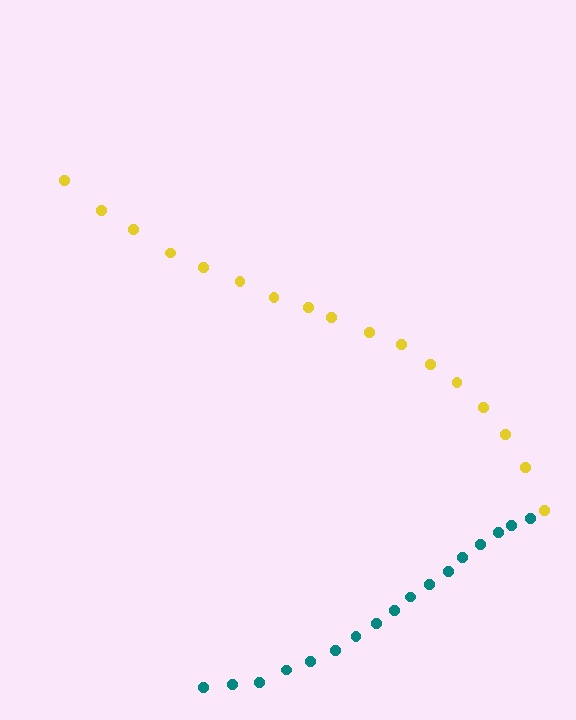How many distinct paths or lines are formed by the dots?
There are 2 distinct paths.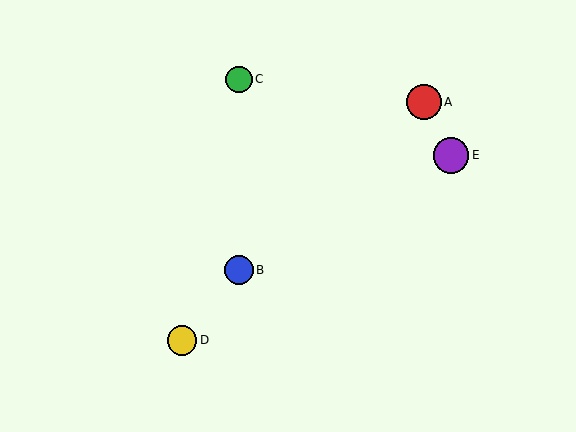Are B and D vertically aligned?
No, B is at x≈239 and D is at x≈182.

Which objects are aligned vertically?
Objects B, C are aligned vertically.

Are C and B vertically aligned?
Yes, both are at x≈239.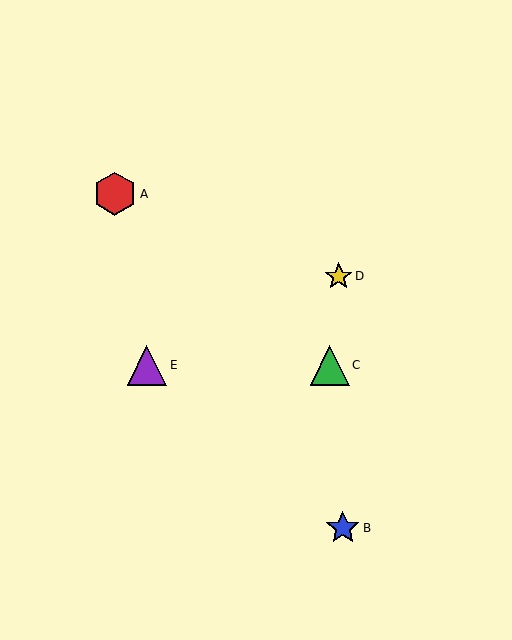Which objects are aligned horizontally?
Objects C, E are aligned horizontally.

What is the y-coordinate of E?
Object E is at y≈365.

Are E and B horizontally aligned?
No, E is at y≈365 and B is at y≈528.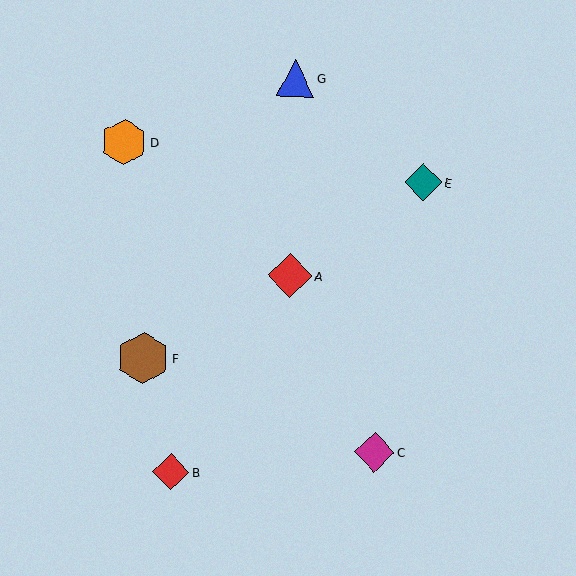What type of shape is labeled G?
Shape G is a blue triangle.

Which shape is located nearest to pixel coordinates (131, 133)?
The orange hexagon (labeled D) at (124, 142) is nearest to that location.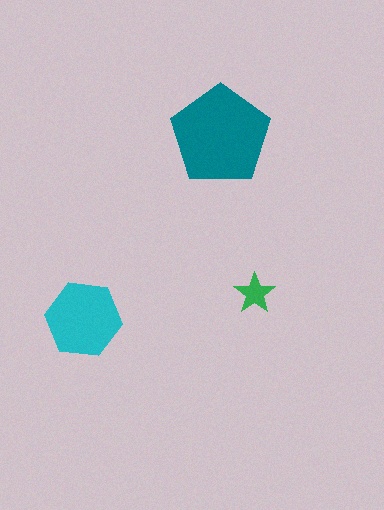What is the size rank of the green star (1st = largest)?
3rd.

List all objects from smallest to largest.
The green star, the cyan hexagon, the teal pentagon.